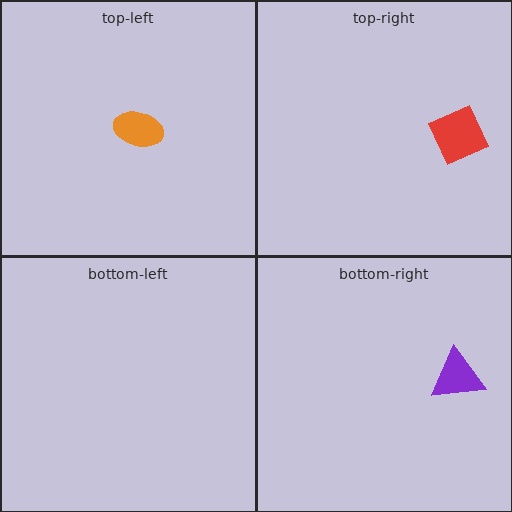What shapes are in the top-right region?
The red diamond.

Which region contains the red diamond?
The top-right region.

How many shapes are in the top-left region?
1.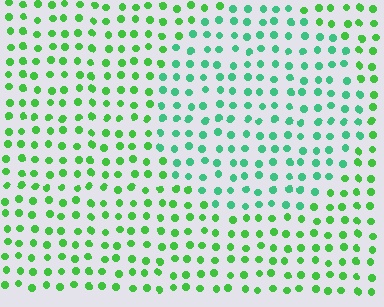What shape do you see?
I see a circle.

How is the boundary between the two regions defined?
The boundary is defined purely by a slight shift in hue (about 32 degrees). Spacing, size, and orientation are identical on both sides.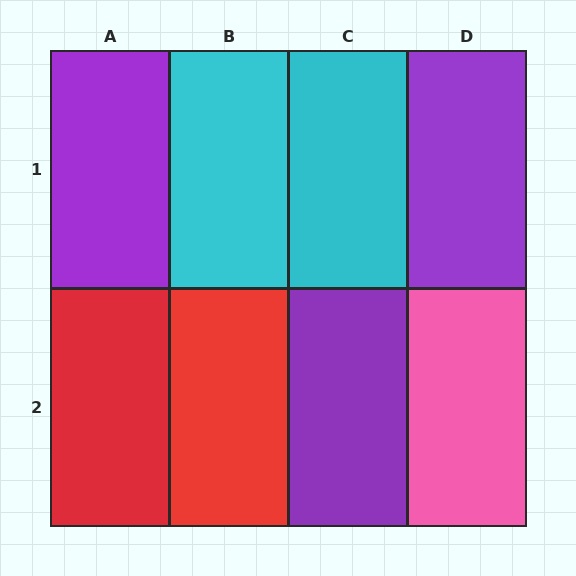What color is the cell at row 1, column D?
Purple.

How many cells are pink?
1 cell is pink.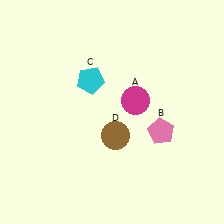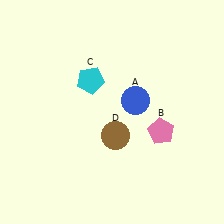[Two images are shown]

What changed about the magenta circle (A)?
In Image 1, A is magenta. In Image 2, it changed to blue.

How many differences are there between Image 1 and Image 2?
There is 1 difference between the two images.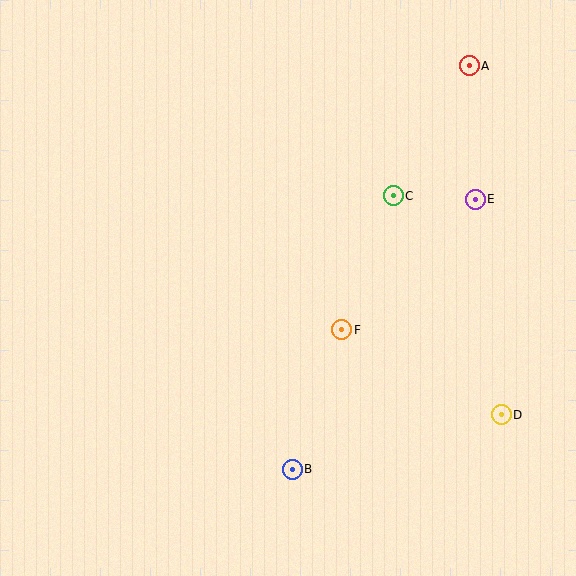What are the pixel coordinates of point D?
Point D is at (501, 415).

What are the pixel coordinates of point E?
Point E is at (475, 199).